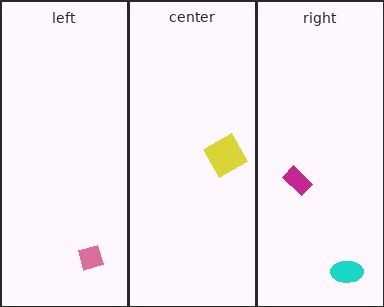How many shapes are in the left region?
1.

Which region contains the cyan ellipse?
The right region.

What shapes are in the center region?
The yellow diamond.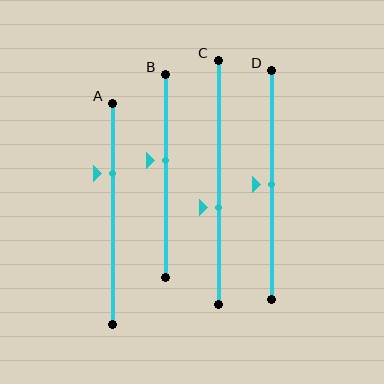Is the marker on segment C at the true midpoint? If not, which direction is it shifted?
No, the marker on segment C is shifted downward by about 10% of the segment length.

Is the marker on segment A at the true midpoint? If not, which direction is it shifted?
No, the marker on segment A is shifted upward by about 18% of the segment length.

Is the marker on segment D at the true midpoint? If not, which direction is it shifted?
Yes, the marker on segment D is at the true midpoint.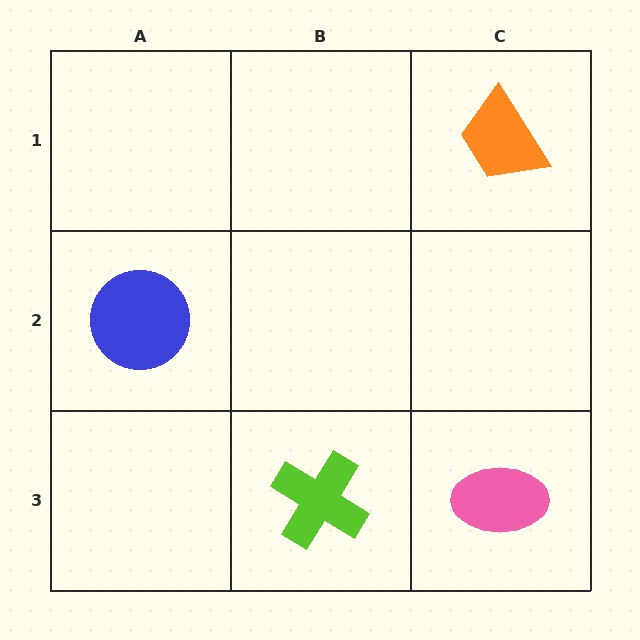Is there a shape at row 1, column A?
No, that cell is empty.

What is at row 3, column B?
A lime cross.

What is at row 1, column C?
An orange trapezoid.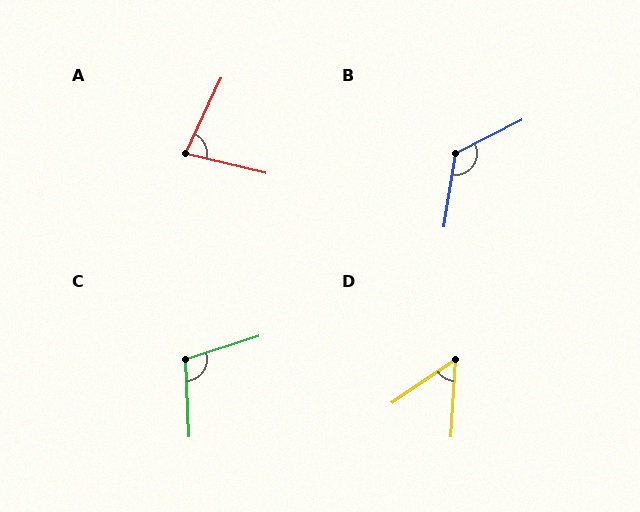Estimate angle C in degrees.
Approximately 105 degrees.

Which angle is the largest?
B, at approximately 125 degrees.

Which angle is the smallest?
D, at approximately 52 degrees.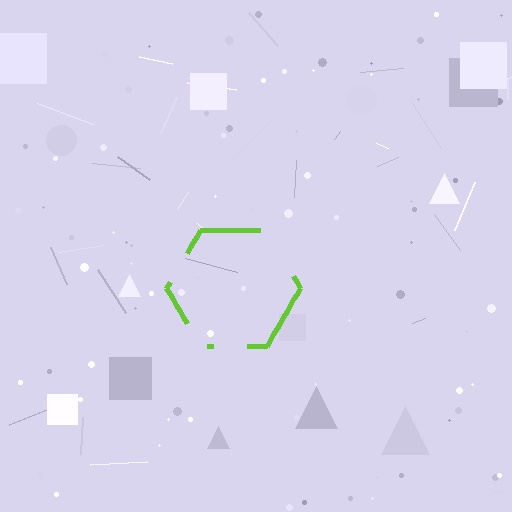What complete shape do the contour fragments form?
The contour fragments form a hexagon.